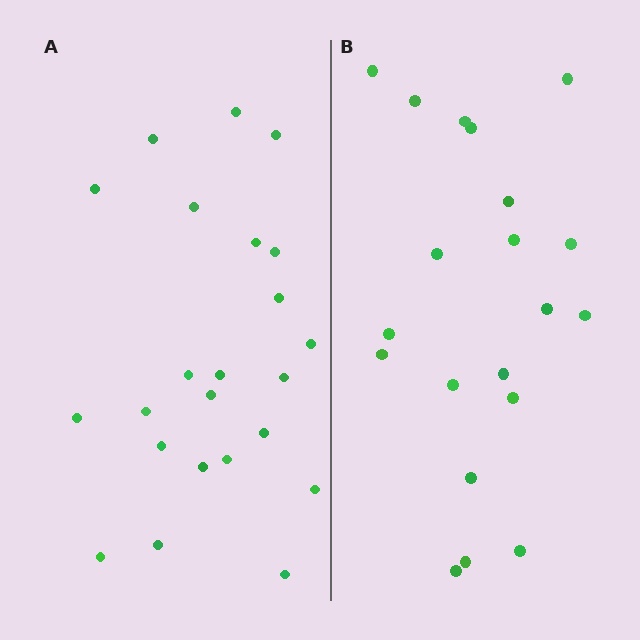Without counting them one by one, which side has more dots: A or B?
Region A (the left region) has more dots.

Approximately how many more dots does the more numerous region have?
Region A has just a few more — roughly 2 or 3 more dots than region B.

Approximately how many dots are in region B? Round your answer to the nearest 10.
About 20 dots.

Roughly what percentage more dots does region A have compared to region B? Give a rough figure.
About 15% more.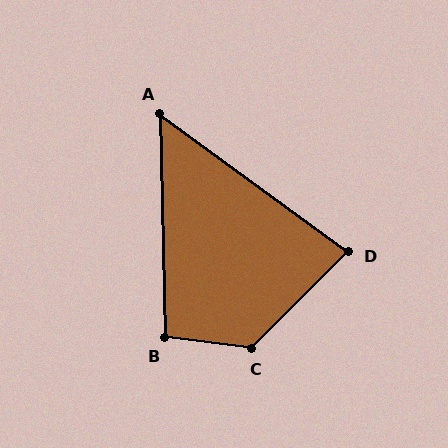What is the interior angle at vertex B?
Approximately 99 degrees (obtuse).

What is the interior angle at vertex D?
Approximately 81 degrees (acute).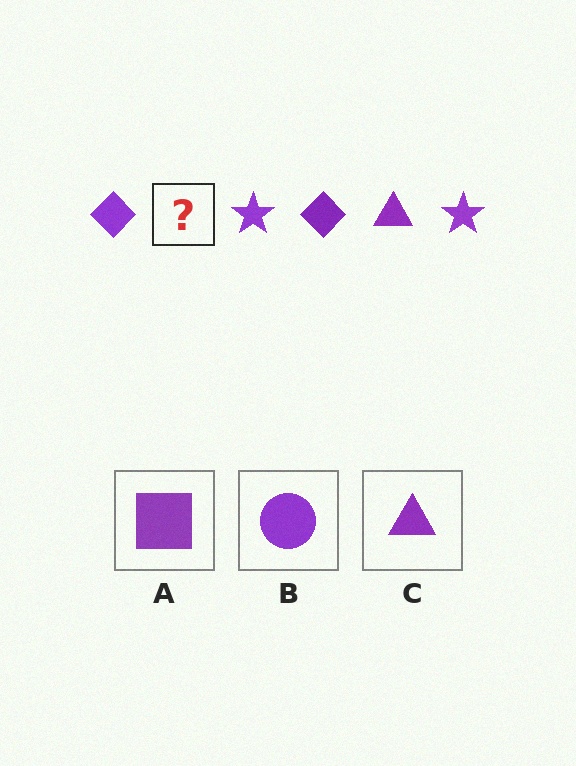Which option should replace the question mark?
Option C.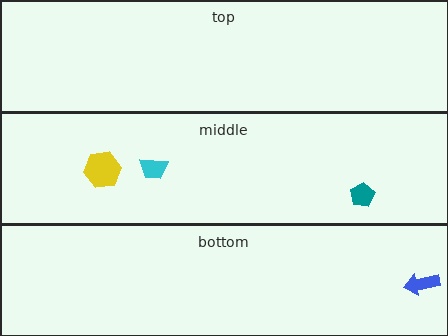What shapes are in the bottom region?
The blue arrow.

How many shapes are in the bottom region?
1.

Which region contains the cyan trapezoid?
The middle region.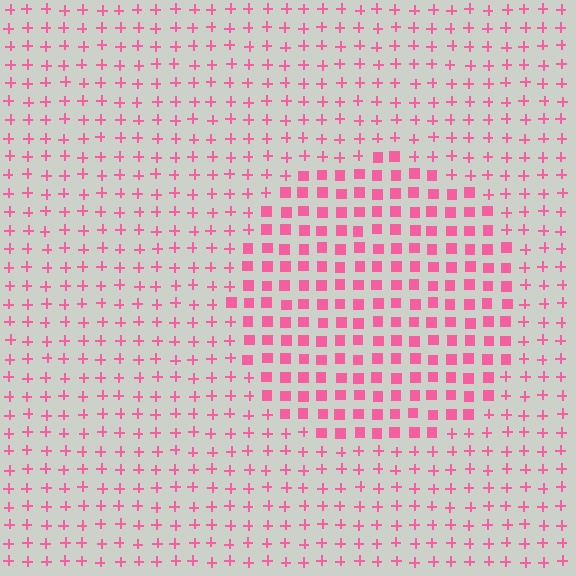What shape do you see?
I see a circle.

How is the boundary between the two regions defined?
The boundary is defined by a change in element shape: squares inside vs. plus signs outside. All elements share the same color and spacing.